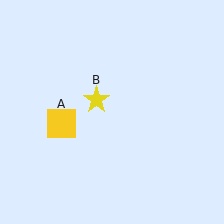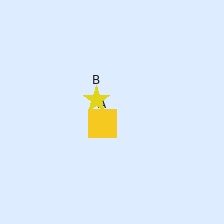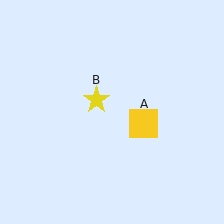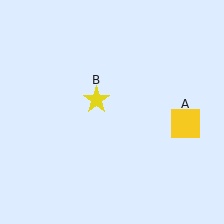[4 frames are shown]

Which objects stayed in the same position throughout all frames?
Yellow star (object B) remained stationary.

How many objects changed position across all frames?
1 object changed position: yellow square (object A).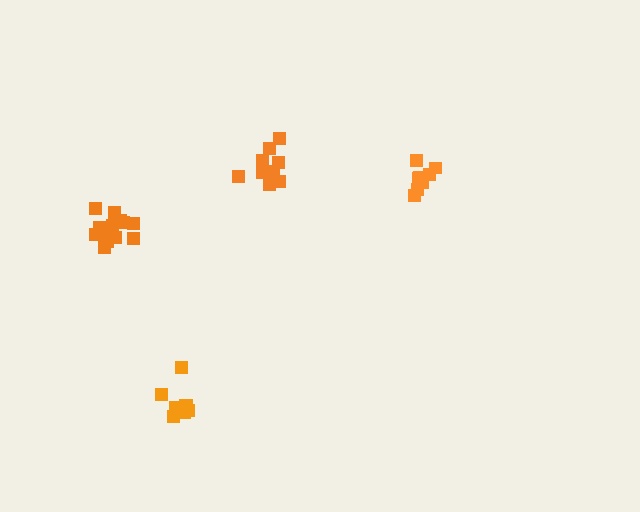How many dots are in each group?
Group 1: 9 dots, Group 2: 14 dots, Group 3: 9 dots, Group 4: 8 dots (40 total).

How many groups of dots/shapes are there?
There are 4 groups.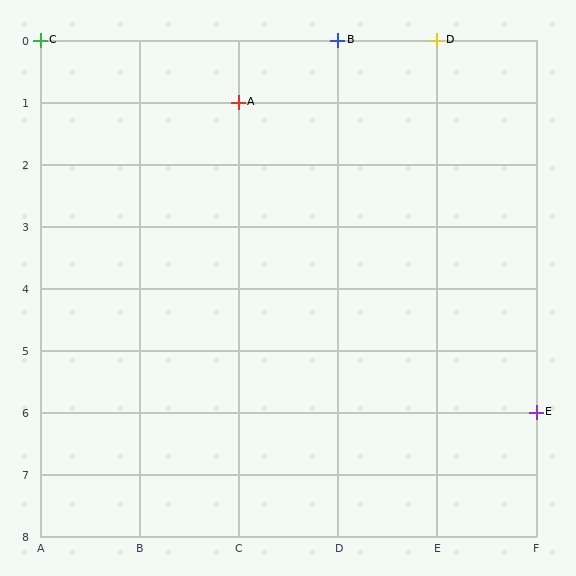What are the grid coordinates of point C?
Point C is at grid coordinates (A, 0).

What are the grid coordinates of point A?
Point A is at grid coordinates (C, 1).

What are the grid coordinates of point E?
Point E is at grid coordinates (F, 6).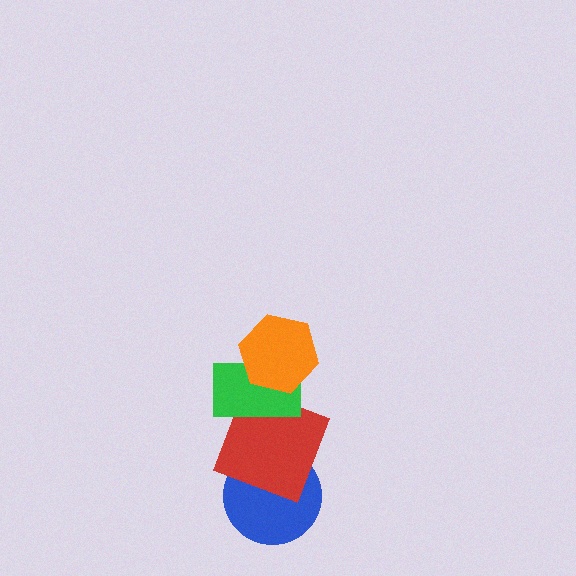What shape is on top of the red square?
The green rectangle is on top of the red square.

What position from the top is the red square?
The red square is 3rd from the top.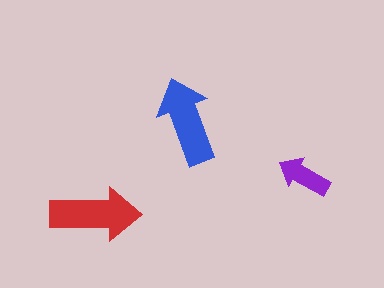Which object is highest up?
The blue arrow is topmost.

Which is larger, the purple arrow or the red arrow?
The red one.